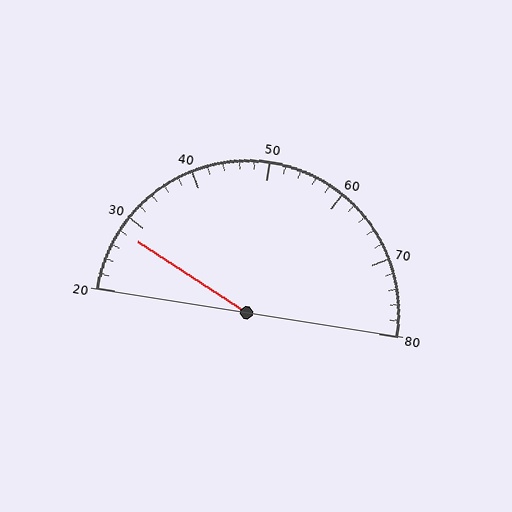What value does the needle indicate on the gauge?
The needle indicates approximately 28.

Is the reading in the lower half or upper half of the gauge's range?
The reading is in the lower half of the range (20 to 80).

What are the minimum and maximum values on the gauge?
The gauge ranges from 20 to 80.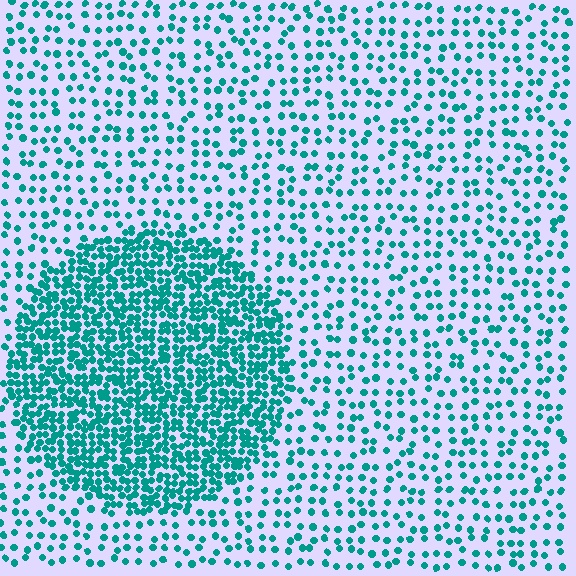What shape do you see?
I see a circle.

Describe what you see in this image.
The image contains small teal elements arranged at two different densities. A circle-shaped region is visible where the elements are more densely packed than the surrounding area.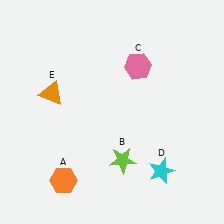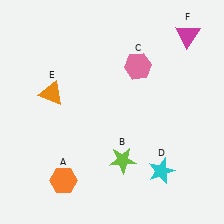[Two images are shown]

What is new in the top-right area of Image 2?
A magenta triangle (F) was added in the top-right area of Image 2.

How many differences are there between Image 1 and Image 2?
There is 1 difference between the two images.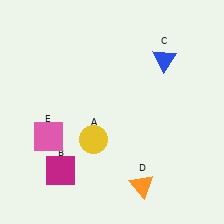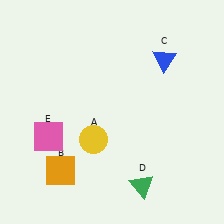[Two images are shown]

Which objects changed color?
B changed from magenta to orange. D changed from orange to green.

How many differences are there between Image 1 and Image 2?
There are 2 differences between the two images.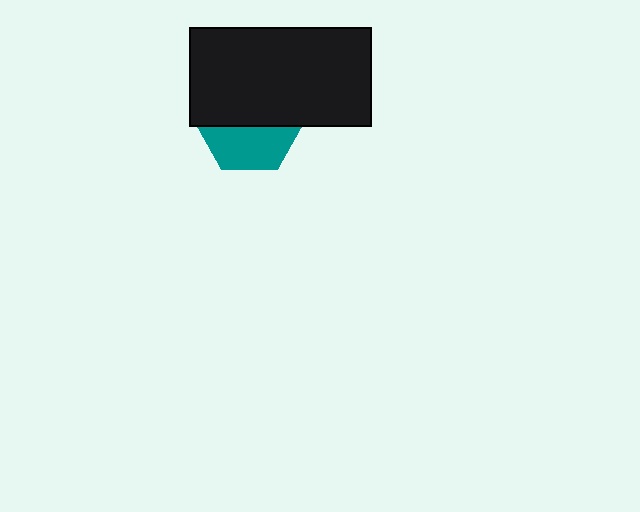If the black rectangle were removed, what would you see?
You would see the complete teal hexagon.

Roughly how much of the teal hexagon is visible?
A small part of it is visible (roughly 42%).